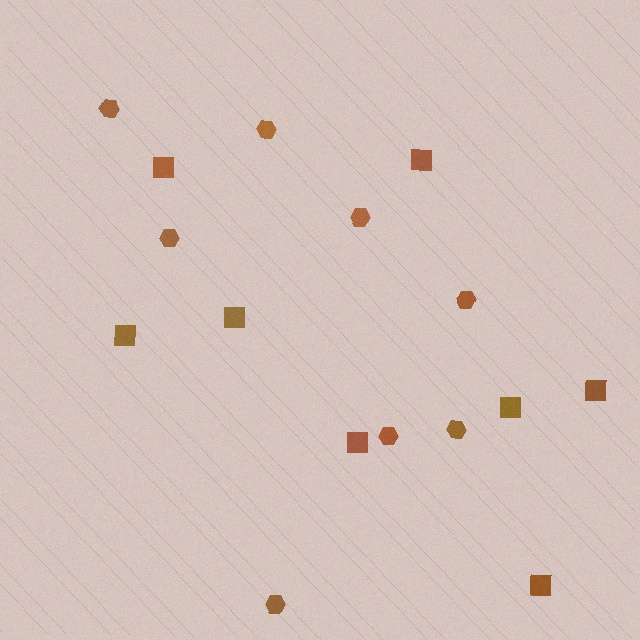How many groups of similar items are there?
There are 2 groups: one group of squares (8) and one group of hexagons (8).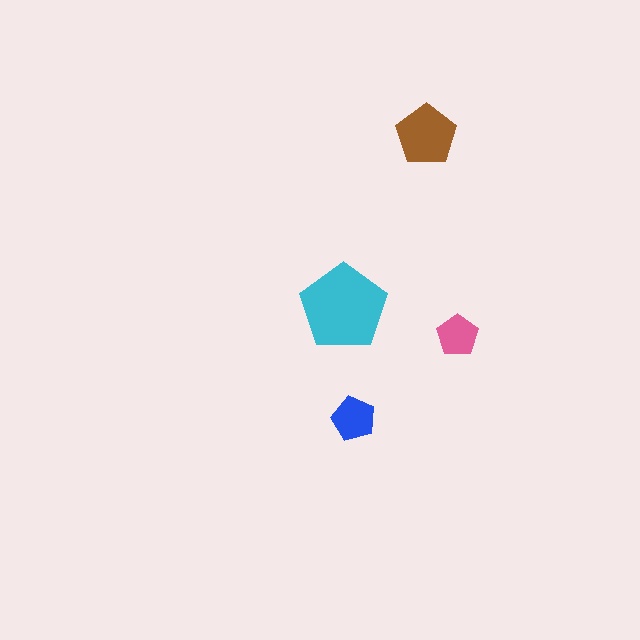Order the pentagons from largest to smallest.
the cyan one, the brown one, the blue one, the pink one.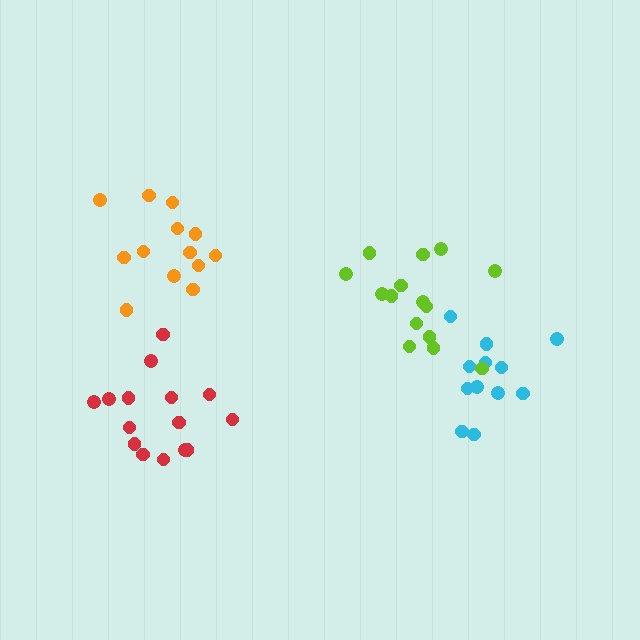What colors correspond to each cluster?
The clusters are colored: red, cyan, lime, orange.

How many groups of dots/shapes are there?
There are 4 groups.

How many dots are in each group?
Group 1: 15 dots, Group 2: 12 dots, Group 3: 15 dots, Group 4: 13 dots (55 total).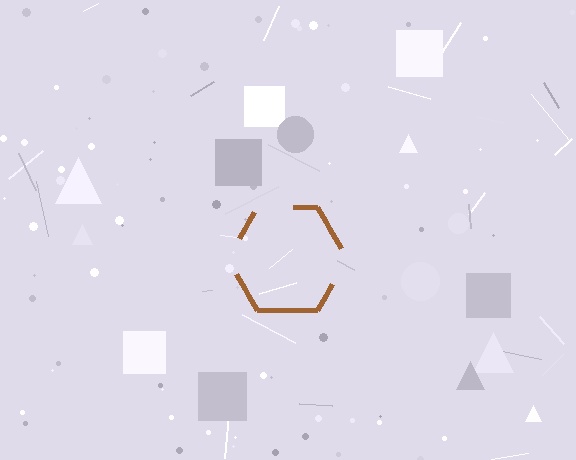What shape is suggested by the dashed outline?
The dashed outline suggests a hexagon.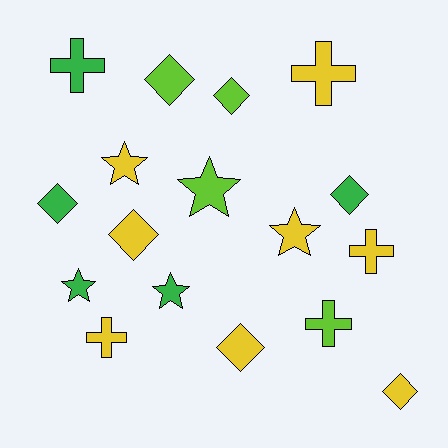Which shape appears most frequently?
Diamond, with 7 objects.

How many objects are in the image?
There are 17 objects.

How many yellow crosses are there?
There are 3 yellow crosses.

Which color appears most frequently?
Yellow, with 8 objects.